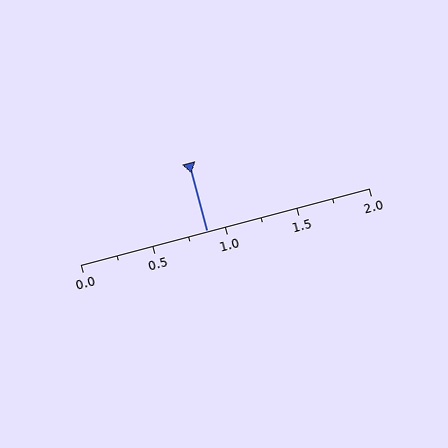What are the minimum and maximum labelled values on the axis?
The axis runs from 0.0 to 2.0.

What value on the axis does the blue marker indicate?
The marker indicates approximately 0.88.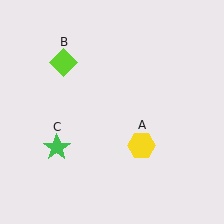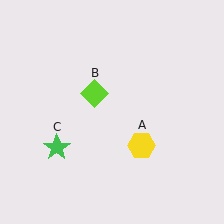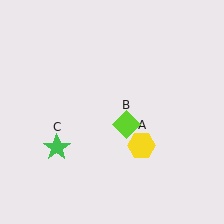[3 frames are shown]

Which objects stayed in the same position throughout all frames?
Yellow hexagon (object A) and green star (object C) remained stationary.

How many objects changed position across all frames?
1 object changed position: lime diamond (object B).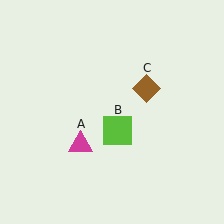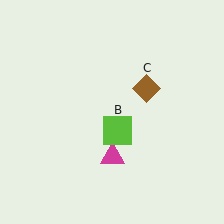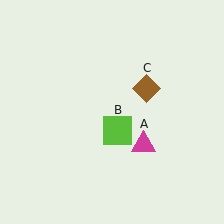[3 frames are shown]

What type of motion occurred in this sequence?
The magenta triangle (object A) rotated counterclockwise around the center of the scene.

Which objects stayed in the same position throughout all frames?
Lime square (object B) and brown diamond (object C) remained stationary.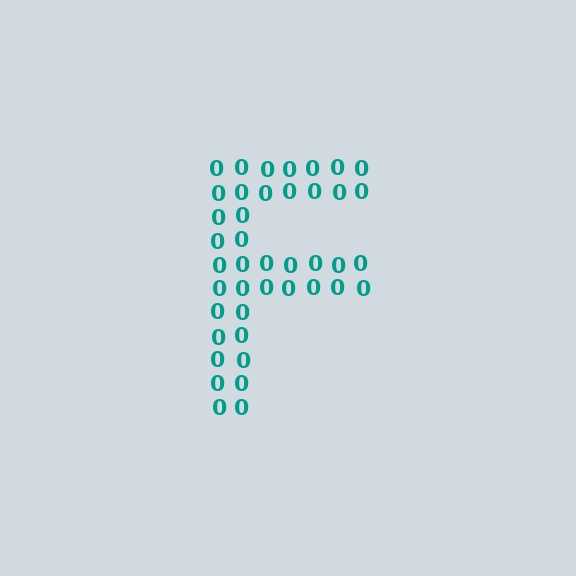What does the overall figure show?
The overall figure shows the letter F.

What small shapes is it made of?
It is made of small digit 0's.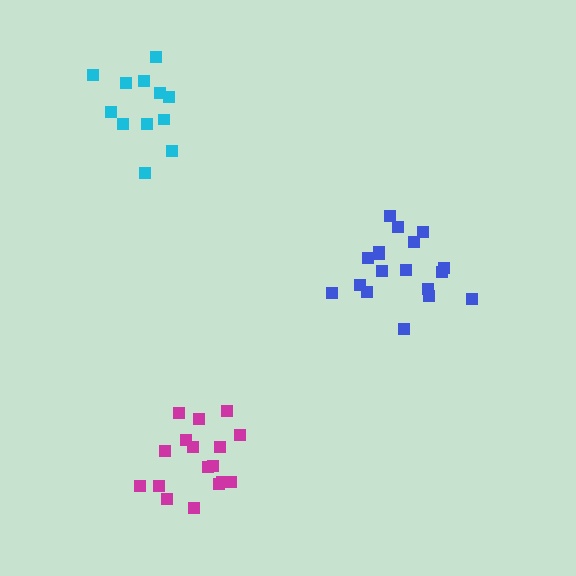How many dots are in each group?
Group 1: 18 dots, Group 2: 12 dots, Group 3: 17 dots (47 total).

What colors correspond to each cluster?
The clusters are colored: blue, cyan, magenta.